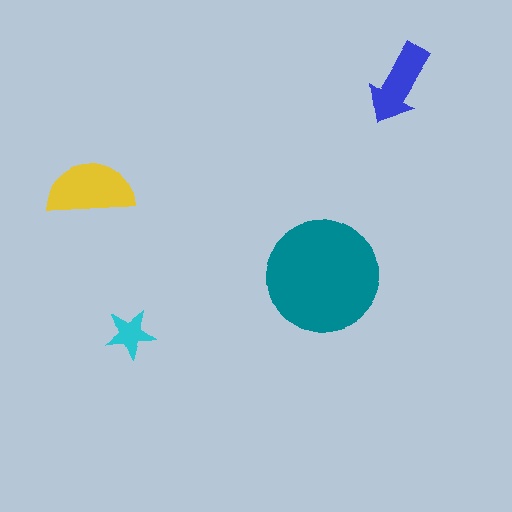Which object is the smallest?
The cyan star.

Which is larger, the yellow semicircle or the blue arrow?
The yellow semicircle.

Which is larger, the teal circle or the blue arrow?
The teal circle.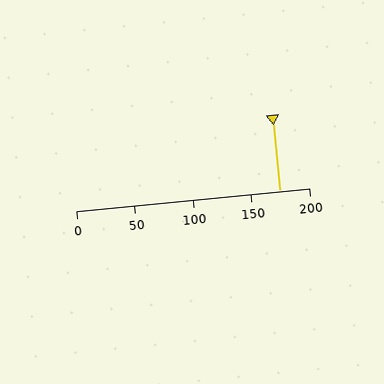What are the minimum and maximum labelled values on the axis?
The axis runs from 0 to 200.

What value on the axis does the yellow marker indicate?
The marker indicates approximately 175.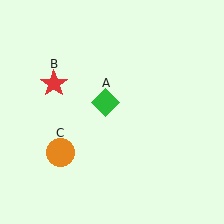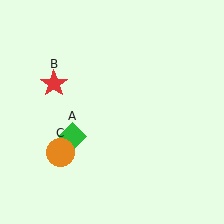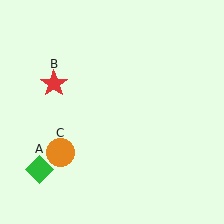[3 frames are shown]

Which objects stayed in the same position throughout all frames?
Red star (object B) and orange circle (object C) remained stationary.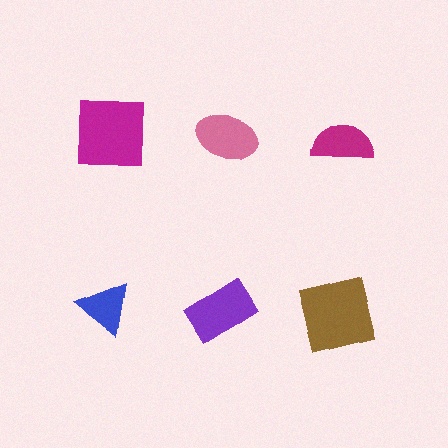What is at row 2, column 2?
A purple rectangle.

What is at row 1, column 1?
A magenta square.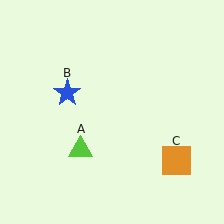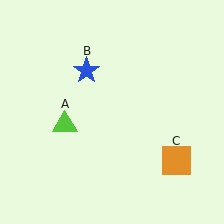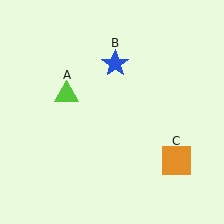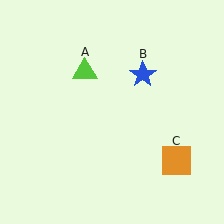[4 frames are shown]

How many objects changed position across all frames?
2 objects changed position: lime triangle (object A), blue star (object B).